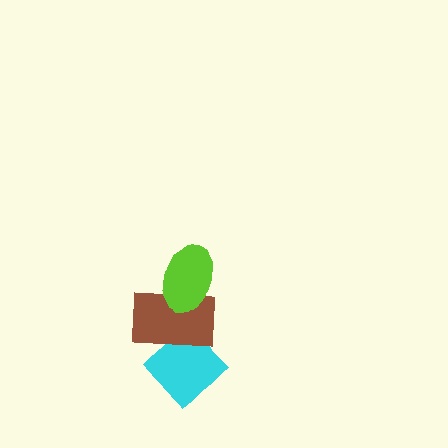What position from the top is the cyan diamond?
The cyan diamond is 3rd from the top.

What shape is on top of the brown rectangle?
The lime ellipse is on top of the brown rectangle.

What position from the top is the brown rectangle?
The brown rectangle is 2nd from the top.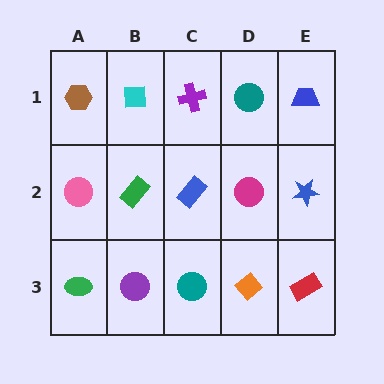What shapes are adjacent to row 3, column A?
A pink circle (row 2, column A), a purple circle (row 3, column B).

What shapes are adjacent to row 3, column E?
A blue star (row 2, column E), an orange diamond (row 3, column D).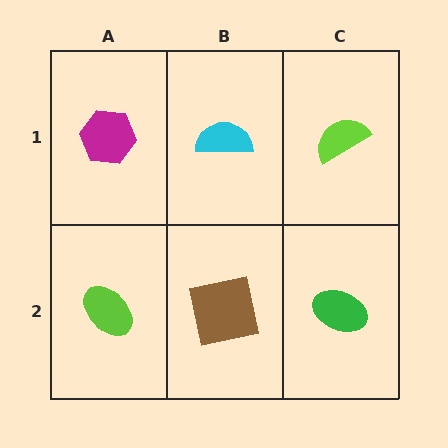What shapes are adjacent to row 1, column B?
A brown square (row 2, column B), a magenta hexagon (row 1, column A), a lime semicircle (row 1, column C).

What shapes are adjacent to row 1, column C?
A green ellipse (row 2, column C), a cyan semicircle (row 1, column B).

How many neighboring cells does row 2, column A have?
2.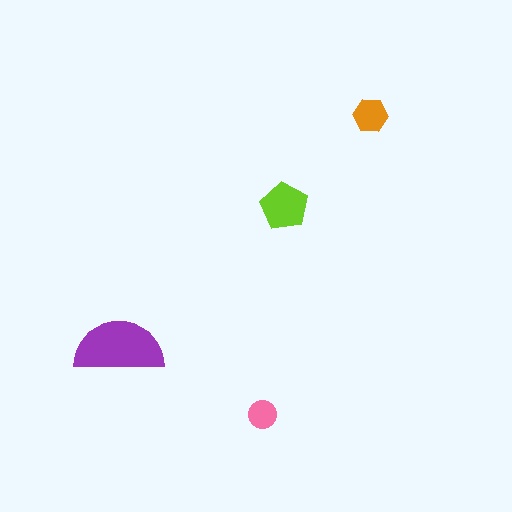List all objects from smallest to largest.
The pink circle, the orange hexagon, the lime pentagon, the purple semicircle.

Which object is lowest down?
The pink circle is bottommost.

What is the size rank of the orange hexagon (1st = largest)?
3rd.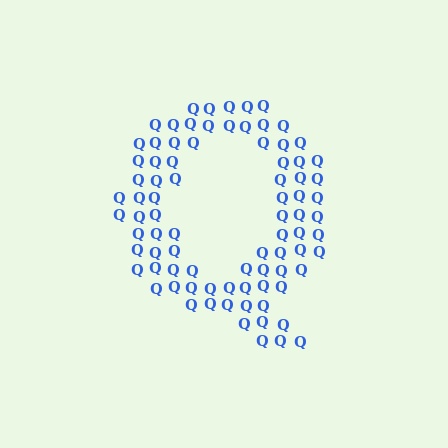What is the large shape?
The large shape is the letter Q.